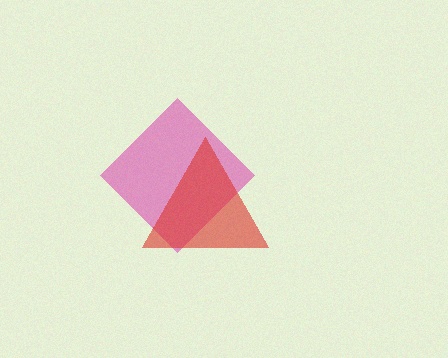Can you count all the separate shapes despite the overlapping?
Yes, there are 2 separate shapes.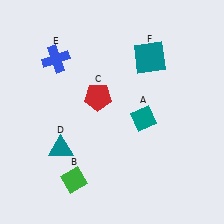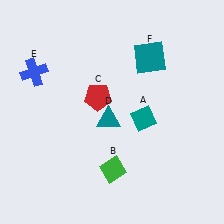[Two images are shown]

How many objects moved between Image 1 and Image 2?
3 objects moved between the two images.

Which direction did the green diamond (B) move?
The green diamond (B) moved right.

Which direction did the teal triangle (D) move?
The teal triangle (D) moved right.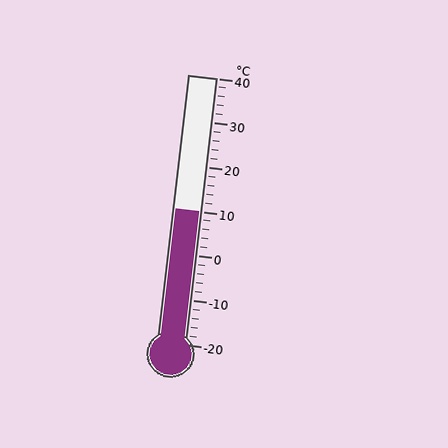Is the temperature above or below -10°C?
The temperature is above -10°C.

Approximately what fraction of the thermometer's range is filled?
The thermometer is filled to approximately 50% of its range.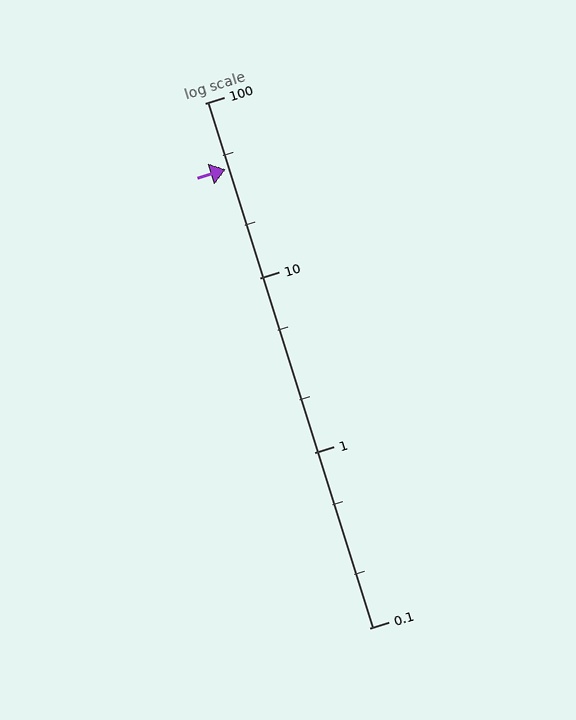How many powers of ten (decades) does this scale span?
The scale spans 3 decades, from 0.1 to 100.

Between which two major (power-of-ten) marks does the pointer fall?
The pointer is between 10 and 100.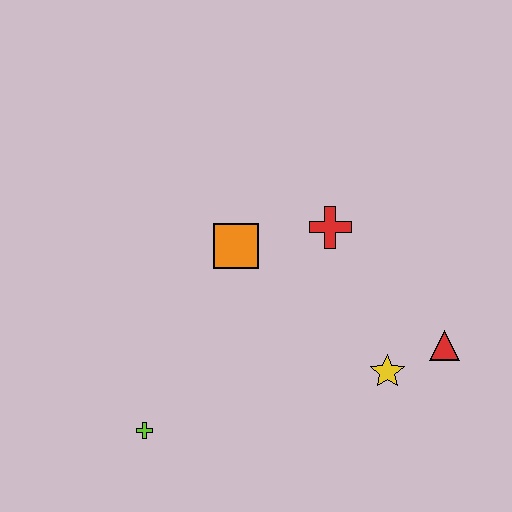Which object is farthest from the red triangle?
The lime cross is farthest from the red triangle.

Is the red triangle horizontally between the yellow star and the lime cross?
No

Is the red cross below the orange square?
No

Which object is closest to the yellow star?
The red triangle is closest to the yellow star.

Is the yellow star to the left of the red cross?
No